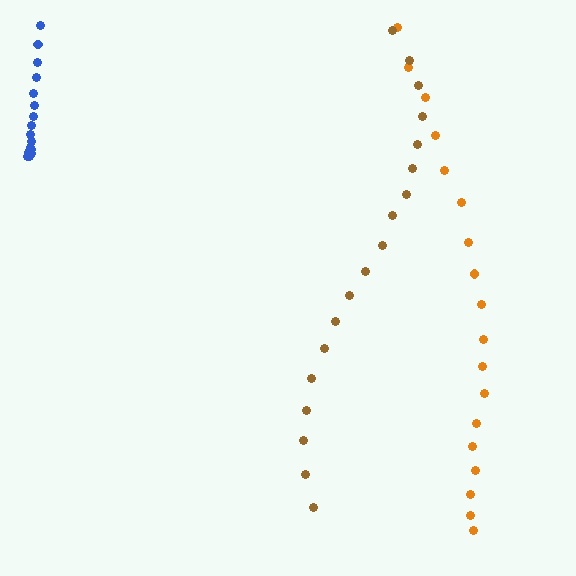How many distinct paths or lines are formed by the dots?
There are 3 distinct paths.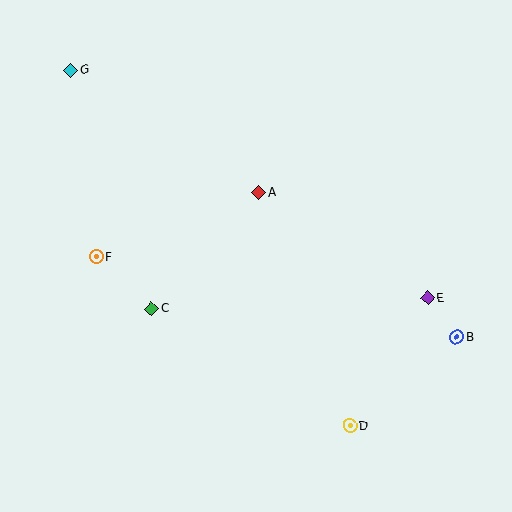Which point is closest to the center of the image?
Point A at (259, 193) is closest to the center.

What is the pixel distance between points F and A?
The distance between F and A is 175 pixels.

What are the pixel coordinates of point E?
Point E is at (428, 298).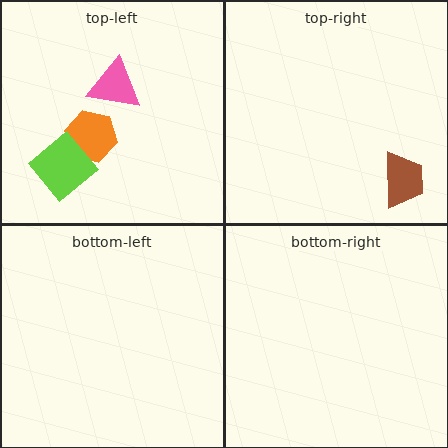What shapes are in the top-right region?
The brown trapezoid.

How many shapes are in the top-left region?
3.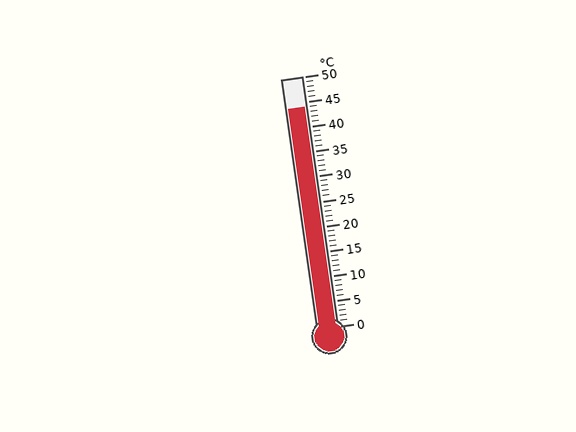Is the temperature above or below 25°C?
The temperature is above 25°C.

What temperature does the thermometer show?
The thermometer shows approximately 44°C.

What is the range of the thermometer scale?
The thermometer scale ranges from 0°C to 50°C.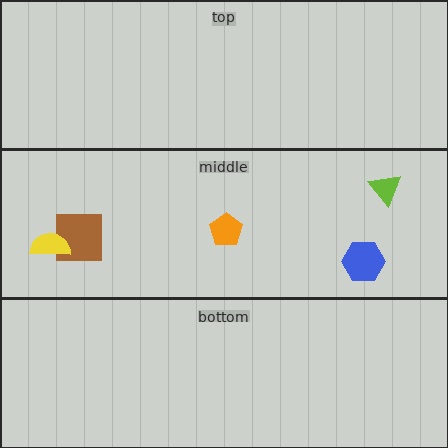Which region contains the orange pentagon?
The middle region.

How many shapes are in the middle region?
5.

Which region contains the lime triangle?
The middle region.